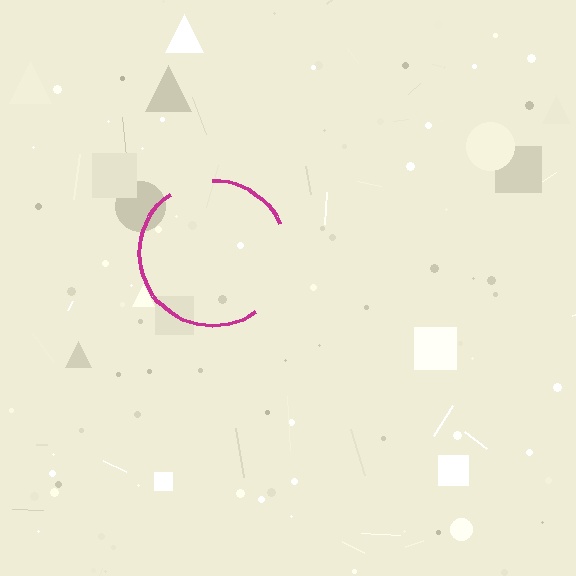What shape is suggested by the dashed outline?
The dashed outline suggests a circle.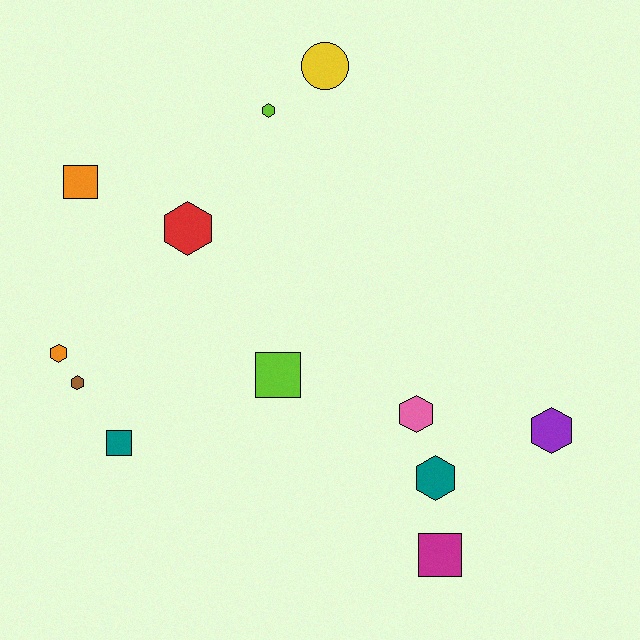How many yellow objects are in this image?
There is 1 yellow object.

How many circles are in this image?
There is 1 circle.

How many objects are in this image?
There are 12 objects.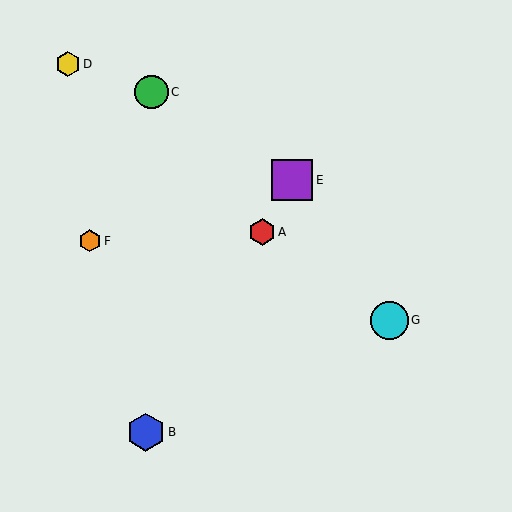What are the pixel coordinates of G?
Object G is at (389, 320).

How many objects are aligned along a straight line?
3 objects (A, B, E) are aligned along a straight line.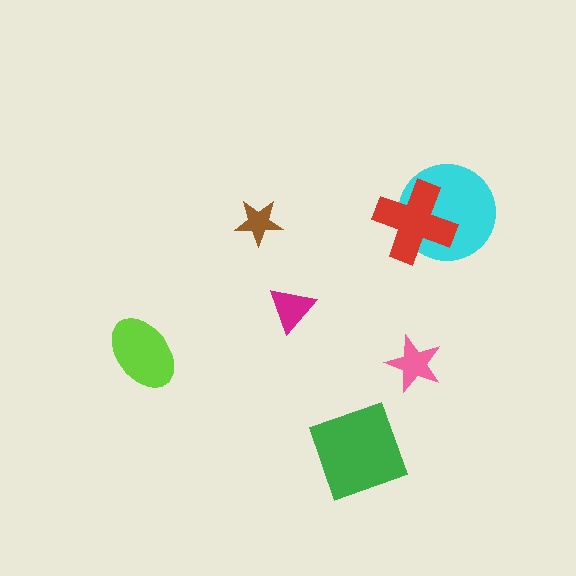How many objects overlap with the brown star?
0 objects overlap with the brown star.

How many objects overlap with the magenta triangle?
0 objects overlap with the magenta triangle.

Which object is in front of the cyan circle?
The red cross is in front of the cyan circle.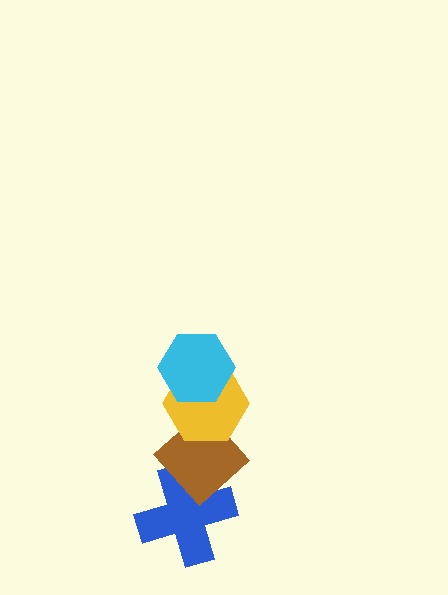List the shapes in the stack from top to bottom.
From top to bottom: the cyan hexagon, the yellow hexagon, the brown diamond, the blue cross.